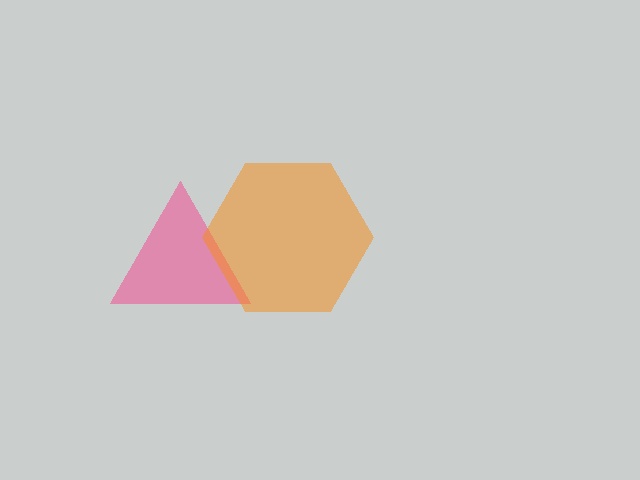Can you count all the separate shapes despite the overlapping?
Yes, there are 2 separate shapes.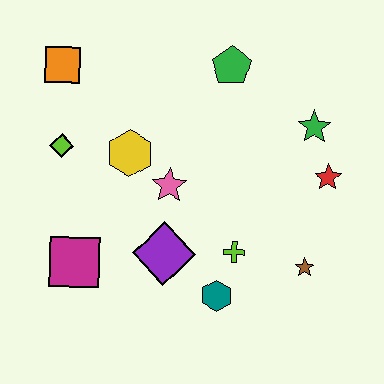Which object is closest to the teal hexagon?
The lime cross is closest to the teal hexagon.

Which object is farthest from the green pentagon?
The magenta square is farthest from the green pentagon.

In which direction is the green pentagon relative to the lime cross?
The green pentagon is above the lime cross.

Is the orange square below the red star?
No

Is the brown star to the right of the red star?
No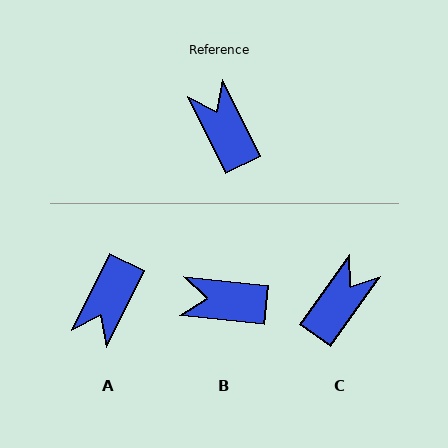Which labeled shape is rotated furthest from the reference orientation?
A, about 127 degrees away.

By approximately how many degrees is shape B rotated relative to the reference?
Approximately 58 degrees counter-clockwise.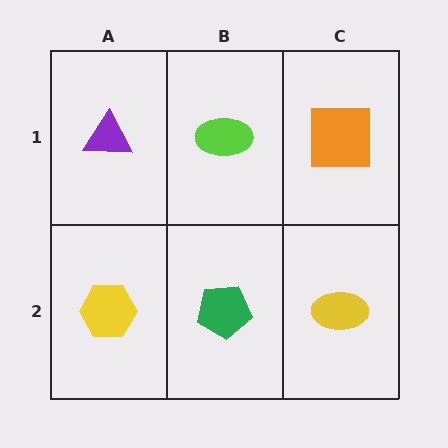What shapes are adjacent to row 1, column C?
A yellow ellipse (row 2, column C), a lime ellipse (row 1, column B).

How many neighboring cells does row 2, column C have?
2.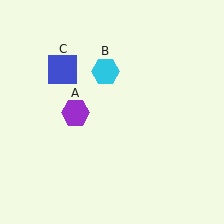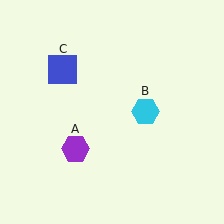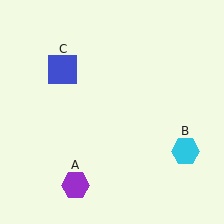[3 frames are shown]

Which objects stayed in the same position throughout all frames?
Blue square (object C) remained stationary.